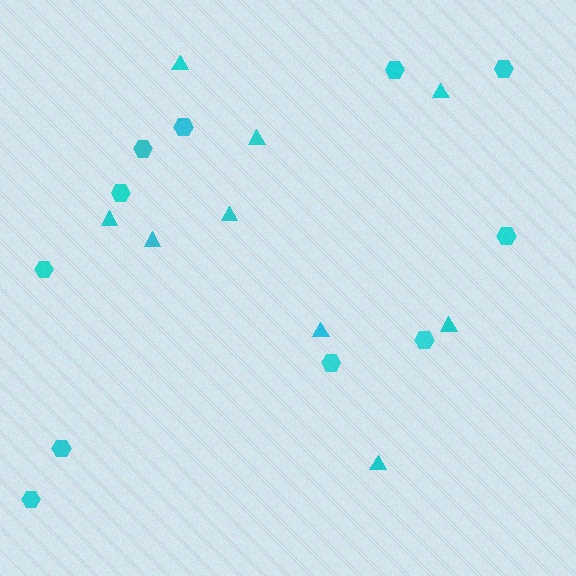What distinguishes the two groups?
There are 2 groups: one group of triangles (9) and one group of hexagons (11).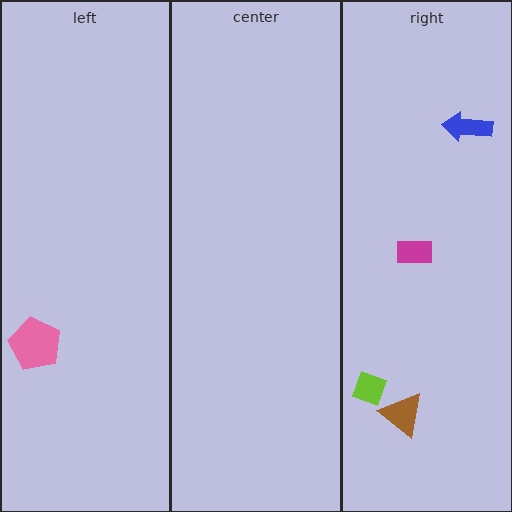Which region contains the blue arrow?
The right region.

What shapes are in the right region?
The brown triangle, the magenta rectangle, the blue arrow, the lime diamond.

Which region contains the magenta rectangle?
The right region.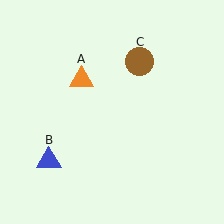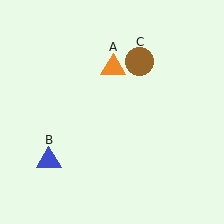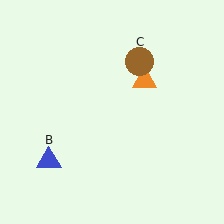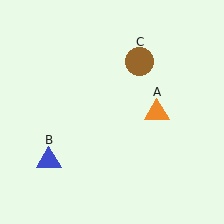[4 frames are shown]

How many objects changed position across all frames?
1 object changed position: orange triangle (object A).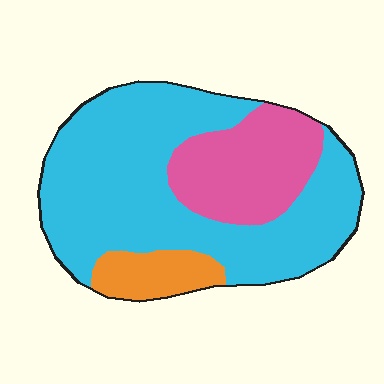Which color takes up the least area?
Orange, at roughly 10%.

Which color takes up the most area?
Cyan, at roughly 65%.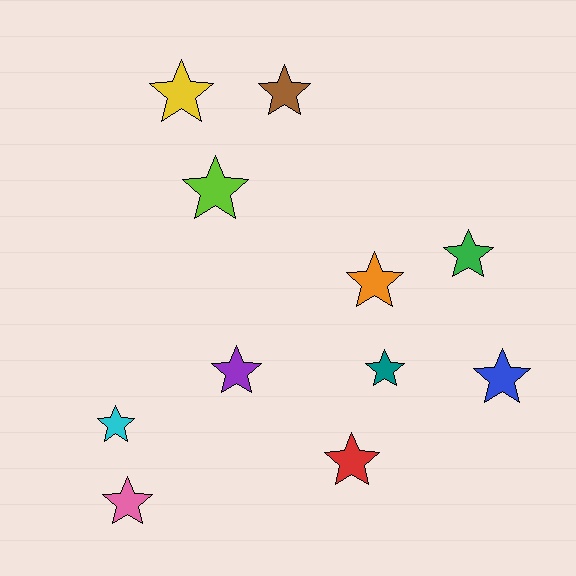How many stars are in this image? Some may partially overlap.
There are 11 stars.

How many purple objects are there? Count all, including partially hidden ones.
There is 1 purple object.